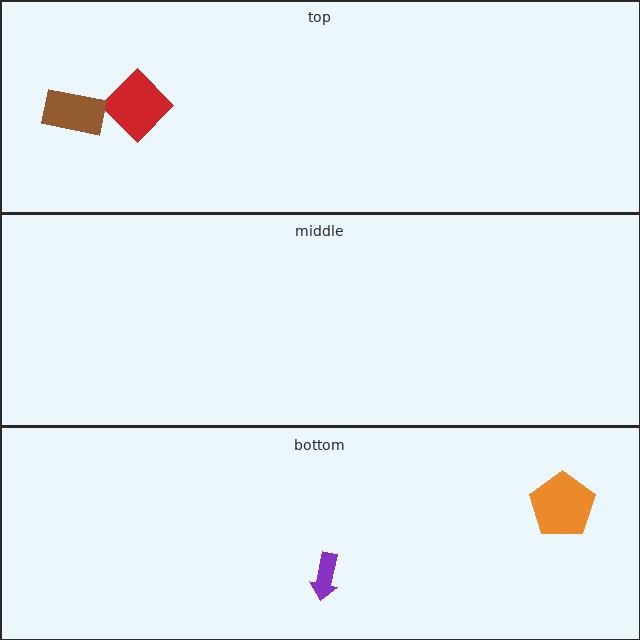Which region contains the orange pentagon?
The bottom region.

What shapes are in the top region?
The red diamond, the brown rectangle.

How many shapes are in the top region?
2.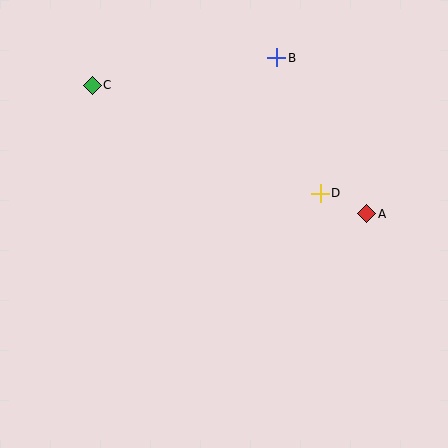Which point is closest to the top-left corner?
Point C is closest to the top-left corner.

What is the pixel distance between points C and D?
The distance between C and D is 252 pixels.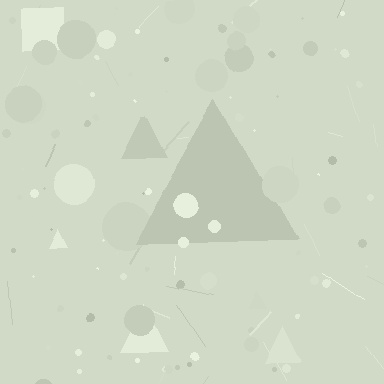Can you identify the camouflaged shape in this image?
The camouflaged shape is a triangle.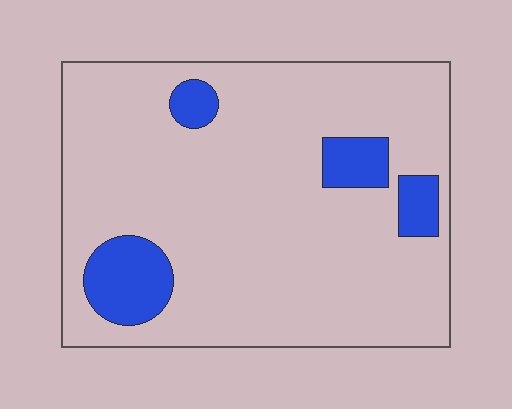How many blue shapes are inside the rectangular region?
4.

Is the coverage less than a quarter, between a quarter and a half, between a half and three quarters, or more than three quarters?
Less than a quarter.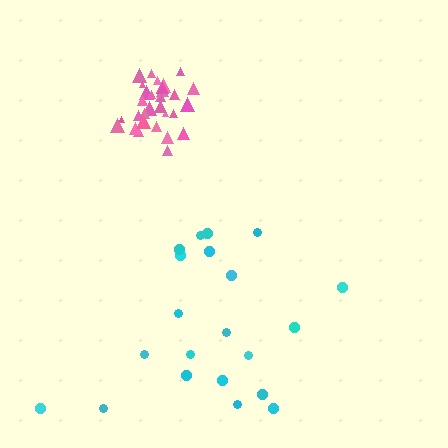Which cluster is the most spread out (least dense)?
Cyan.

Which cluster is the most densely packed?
Pink.